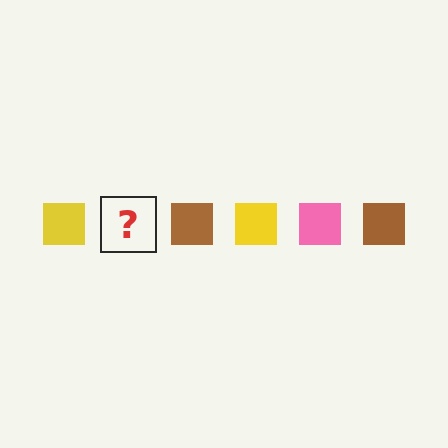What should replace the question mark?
The question mark should be replaced with a pink square.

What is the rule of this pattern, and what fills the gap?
The rule is that the pattern cycles through yellow, pink, brown squares. The gap should be filled with a pink square.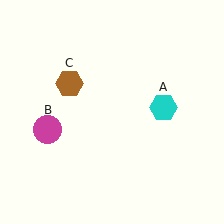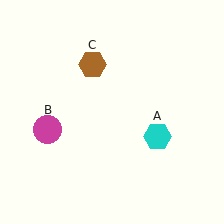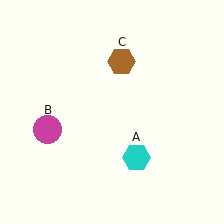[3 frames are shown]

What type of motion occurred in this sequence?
The cyan hexagon (object A), brown hexagon (object C) rotated clockwise around the center of the scene.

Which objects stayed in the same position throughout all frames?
Magenta circle (object B) remained stationary.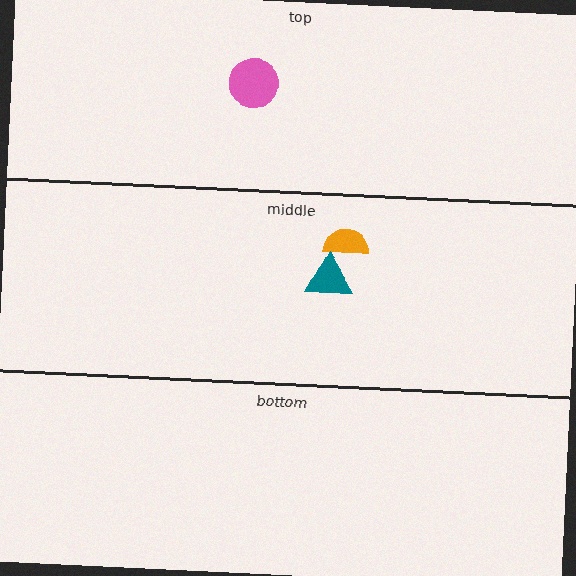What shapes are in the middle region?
The orange semicircle, the teal triangle.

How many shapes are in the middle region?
2.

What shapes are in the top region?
The pink circle.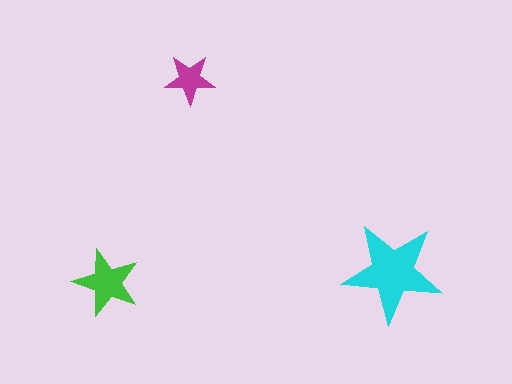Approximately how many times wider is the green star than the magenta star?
About 1.5 times wider.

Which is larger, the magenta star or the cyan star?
The cyan one.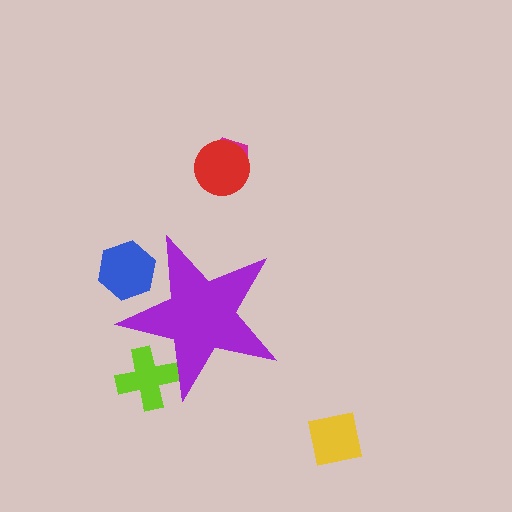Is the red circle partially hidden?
No, the red circle is fully visible.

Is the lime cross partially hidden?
Yes, the lime cross is partially hidden behind the purple star.